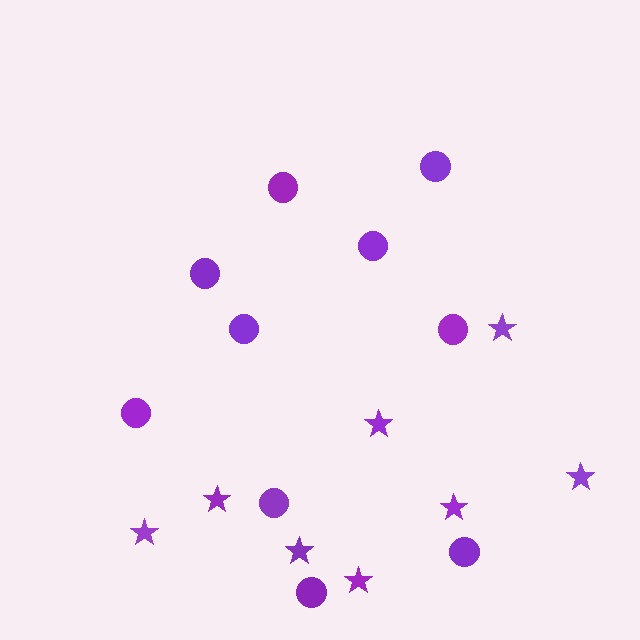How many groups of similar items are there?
There are 2 groups: one group of circles (10) and one group of stars (8).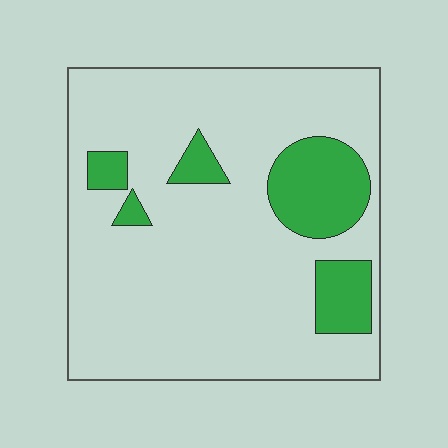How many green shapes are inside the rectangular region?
5.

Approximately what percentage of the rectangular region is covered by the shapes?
Approximately 15%.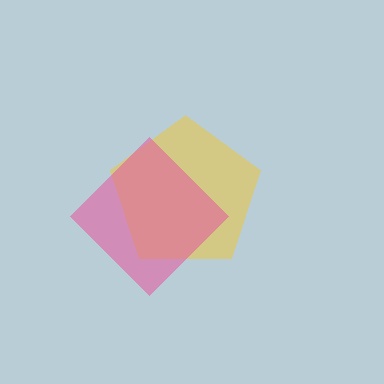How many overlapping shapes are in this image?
There are 2 overlapping shapes in the image.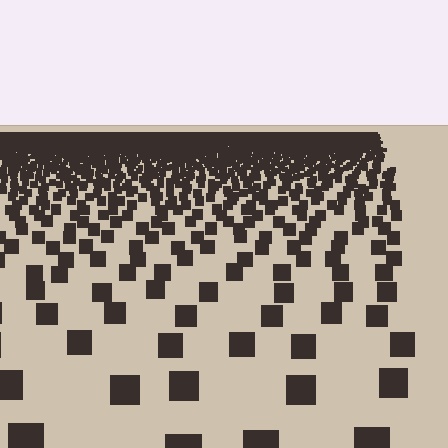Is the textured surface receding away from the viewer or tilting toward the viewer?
The surface is receding away from the viewer. Texture elements get smaller and denser toward the top.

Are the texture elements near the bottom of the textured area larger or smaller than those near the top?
Larger. Near the bottom, elements are closer to the viewer and appear at a bigger on-screen size.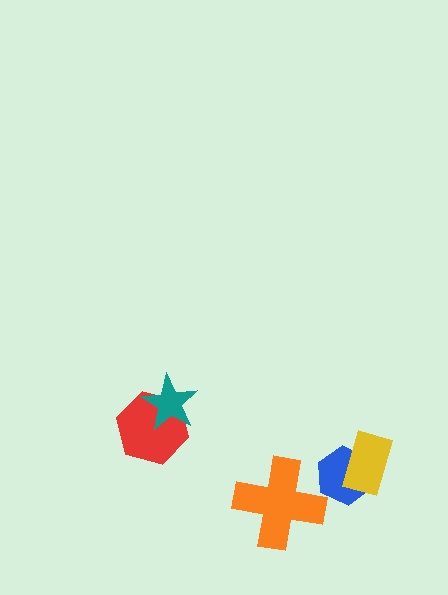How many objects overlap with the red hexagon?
1 object overlaps with the red hexagon.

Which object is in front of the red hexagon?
The teal star is in front of the red hexagon.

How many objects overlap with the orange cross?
0 objects overlap with the orange cross.